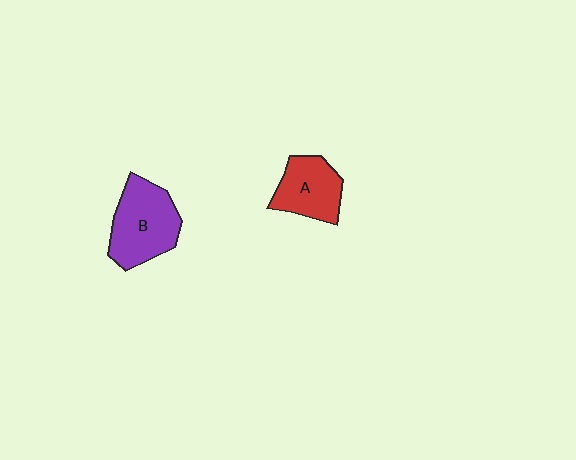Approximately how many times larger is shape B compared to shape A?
Approximately 1.4 times.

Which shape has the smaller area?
Shape A (red).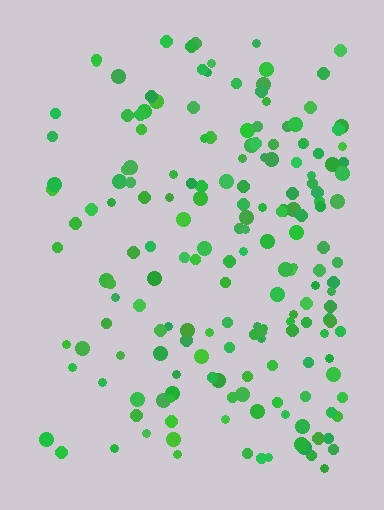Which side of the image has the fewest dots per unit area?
The left.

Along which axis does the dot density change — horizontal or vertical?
Horizontal.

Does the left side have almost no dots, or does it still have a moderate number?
Still a moderate number, just noticeably fewer than the right.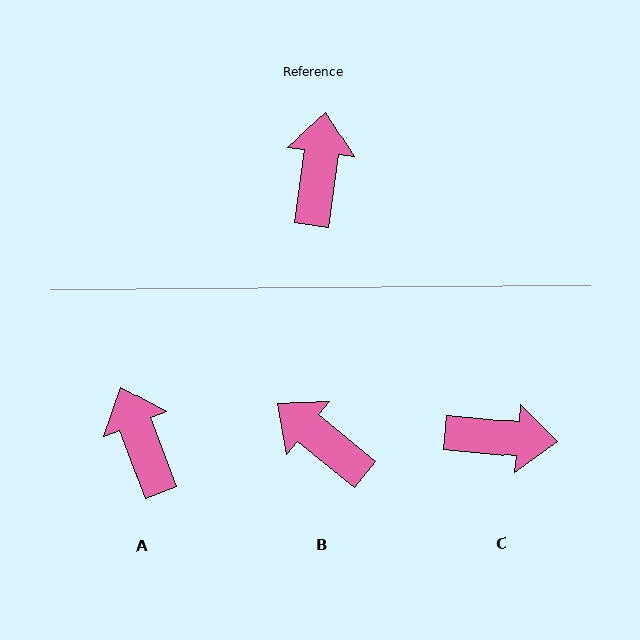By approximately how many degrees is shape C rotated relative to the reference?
Approximately 88 degrees clockwise.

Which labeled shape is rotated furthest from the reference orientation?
C, about 88 degrees away.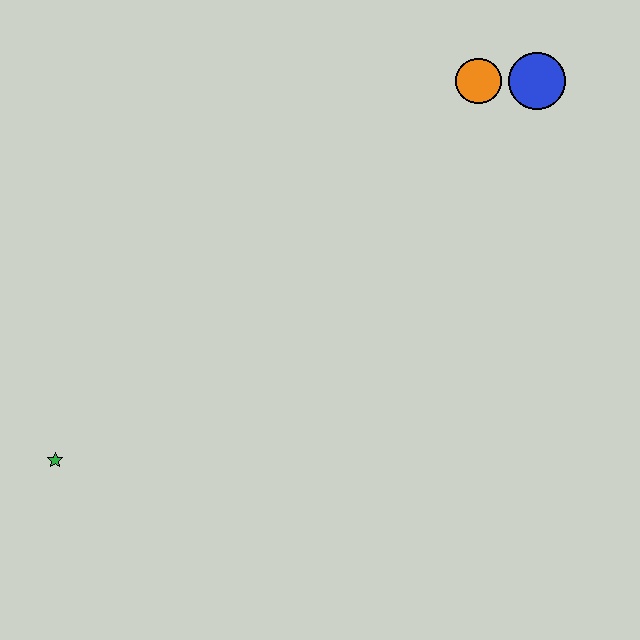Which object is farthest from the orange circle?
The green star is farthest from the orange circle.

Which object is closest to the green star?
The orange circle is closest to the green star.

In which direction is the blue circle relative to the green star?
The blue circle is to the right of the green star.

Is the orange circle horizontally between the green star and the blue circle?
Yes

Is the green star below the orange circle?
Yes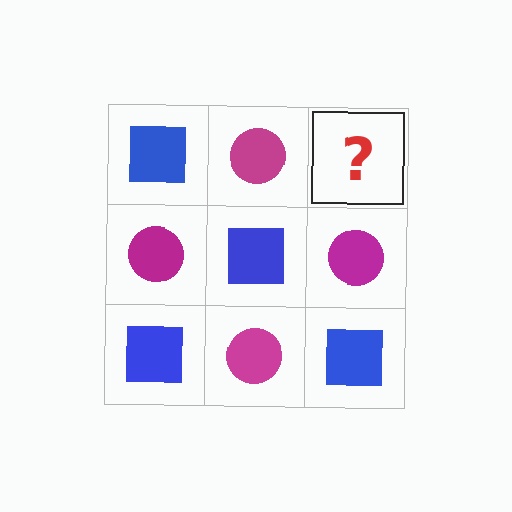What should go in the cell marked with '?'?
The missing cell should contain a blue square.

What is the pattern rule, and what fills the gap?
The rule is that it alternates blue square and magenta circle in a checkerboard pattern. The gap should be filled with a blue square.